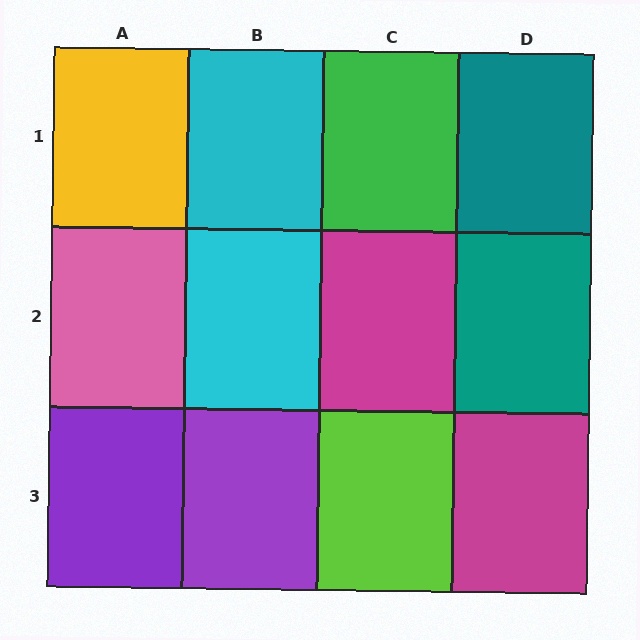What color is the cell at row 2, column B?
Cyan.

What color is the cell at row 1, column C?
Green.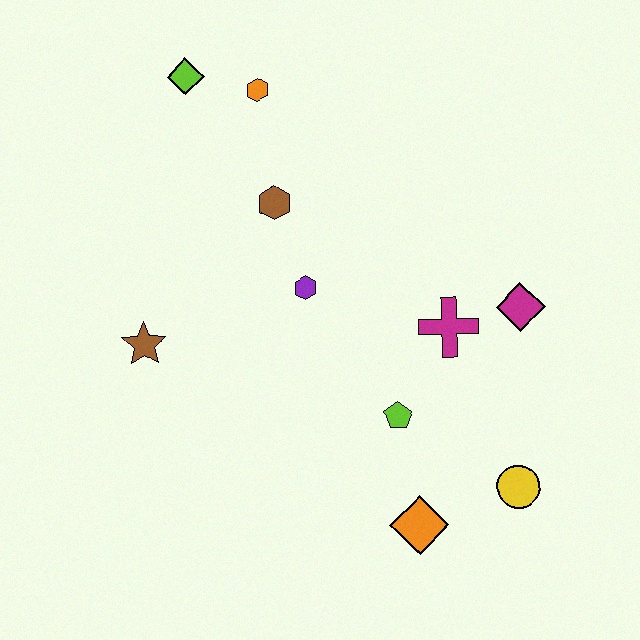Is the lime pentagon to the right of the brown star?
Yes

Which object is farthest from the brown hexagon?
The yellow circle is farthest from the brown hexagon.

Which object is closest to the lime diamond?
The orange hexagon is closest to the lime diamond.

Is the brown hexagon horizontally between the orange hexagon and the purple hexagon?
Yes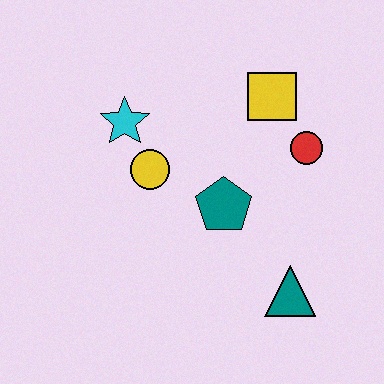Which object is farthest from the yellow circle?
The teal triangle is farthest from the yellow circle.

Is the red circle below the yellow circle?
No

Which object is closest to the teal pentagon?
The yellow circle is closest to the teal pentagon.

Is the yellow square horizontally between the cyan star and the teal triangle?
Yes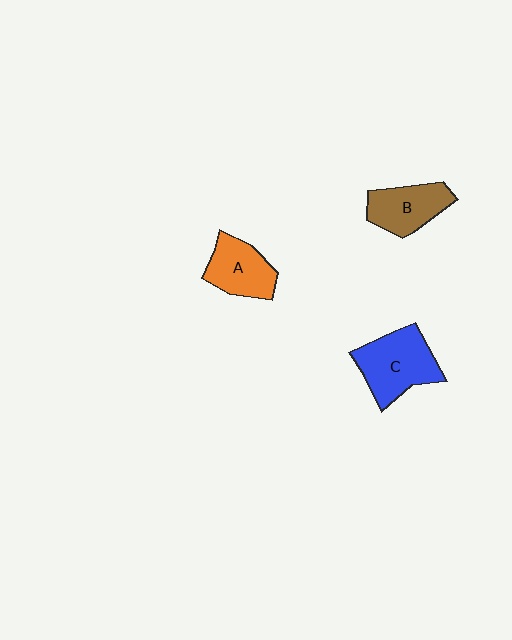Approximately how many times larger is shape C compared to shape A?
Approximately 1.3 times.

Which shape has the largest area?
Shape C (blue).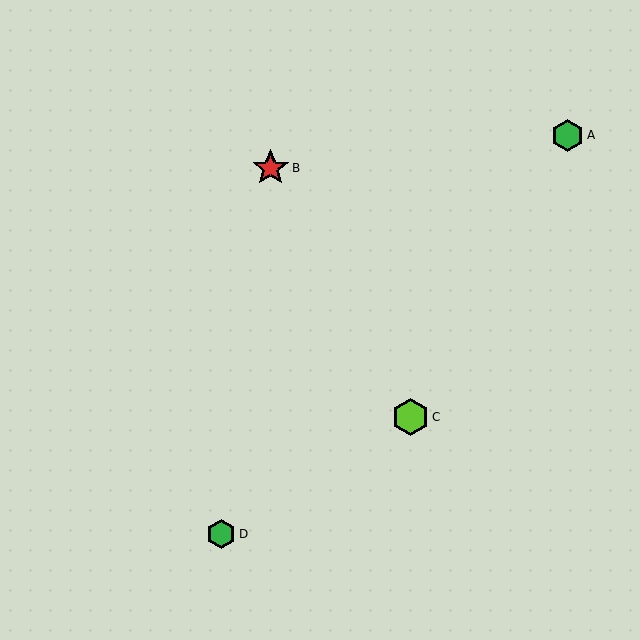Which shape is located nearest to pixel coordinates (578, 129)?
The green hexagon (labeled A) at (568, 135) is nearest to that location.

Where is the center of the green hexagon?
The center of the green hexagon is at (568, 135).